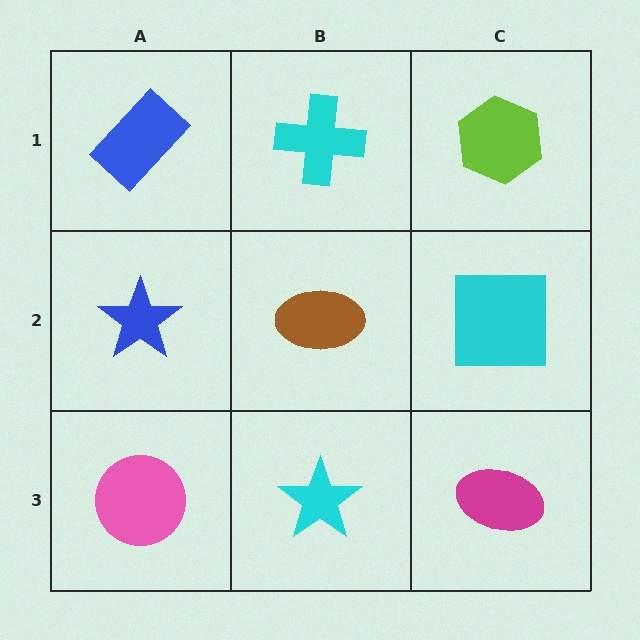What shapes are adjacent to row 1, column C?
A cyan square (row 2, column C), a cyan cross (row 1, column B).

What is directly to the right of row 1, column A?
A cyan cross.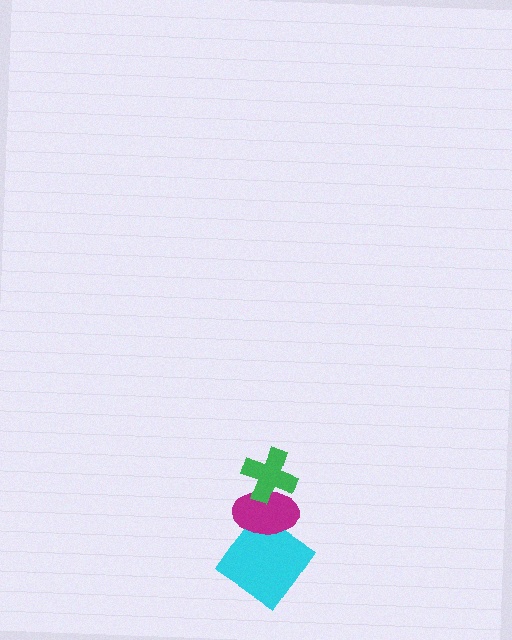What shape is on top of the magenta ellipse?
The green cross is on top of the magenta ellipse.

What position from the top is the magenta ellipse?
The magenta ellipse is 2nd from the top.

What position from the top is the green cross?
The green cross is 1st from the top.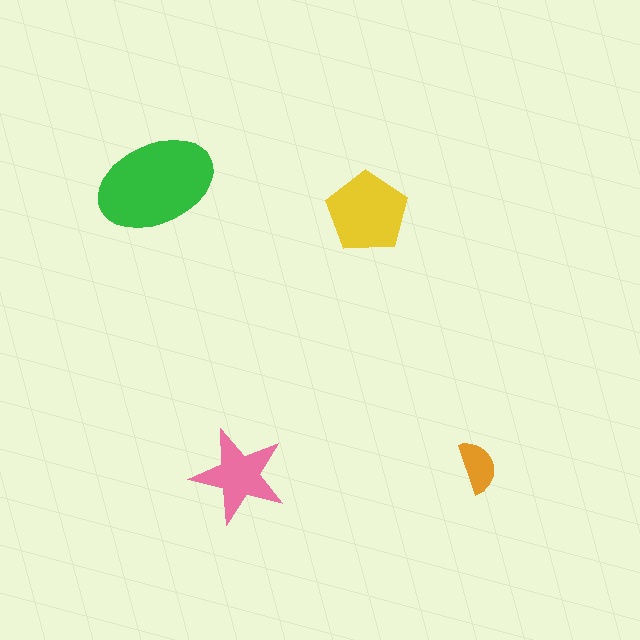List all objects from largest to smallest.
The green ellipse, the yellow pentagon, the pink star, the orange semicircle.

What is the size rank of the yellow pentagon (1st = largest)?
2nd.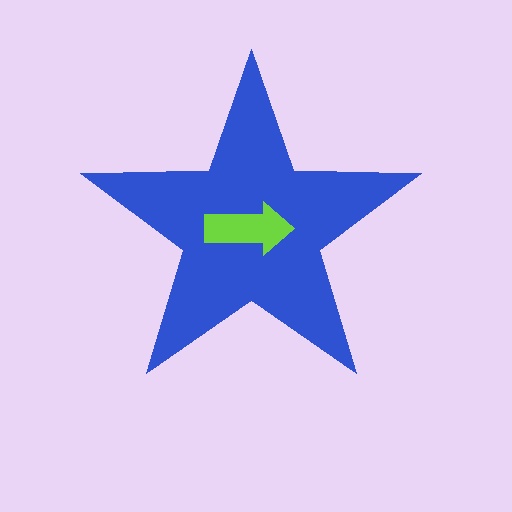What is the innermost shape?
The lime arrow.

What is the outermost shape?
The blue star.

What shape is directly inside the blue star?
The lime arrow.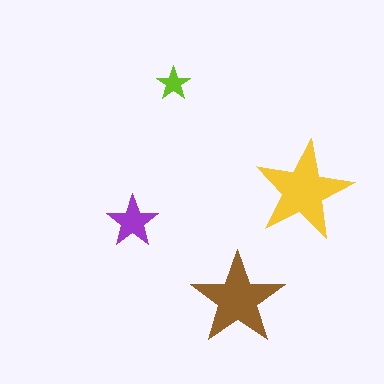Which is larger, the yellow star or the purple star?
The yellow one.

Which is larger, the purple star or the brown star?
The brown one.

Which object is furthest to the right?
The yellow star is rightmost.